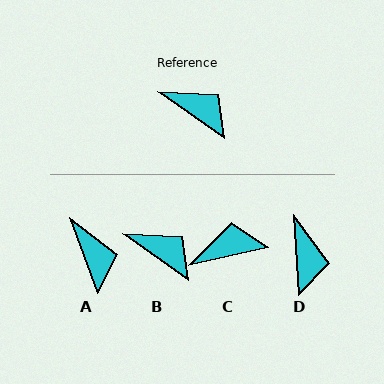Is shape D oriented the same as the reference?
No, it is off by about 52 degrees.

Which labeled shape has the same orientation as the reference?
B.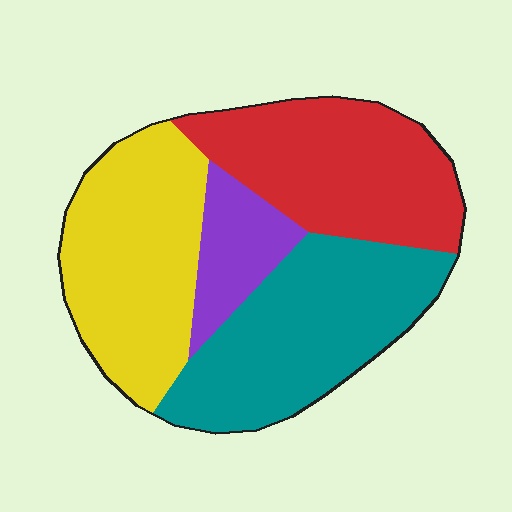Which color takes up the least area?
Purple, at roughly 10%.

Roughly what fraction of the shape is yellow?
Yellow takes up about one third (1/3) of the shape.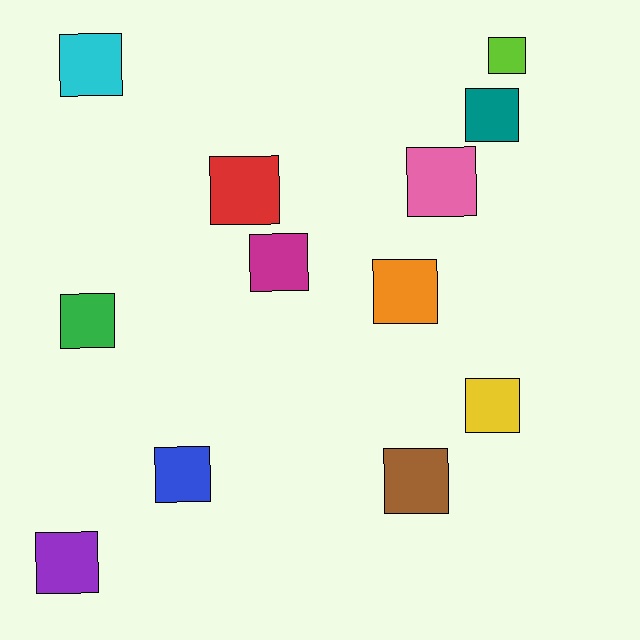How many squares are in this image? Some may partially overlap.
There are 12 squares.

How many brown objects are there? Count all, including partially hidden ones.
There is 1 brown object.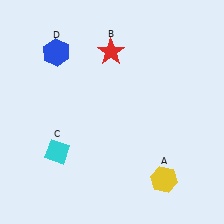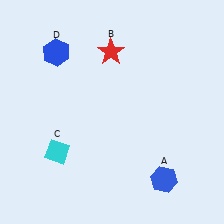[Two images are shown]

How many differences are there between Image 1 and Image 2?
There is 1 difference between the two images.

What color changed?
The hexagon (A) changed from yellow in Image 1 to blue in Image 2.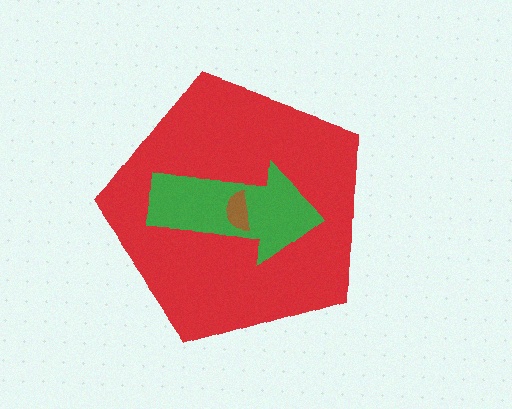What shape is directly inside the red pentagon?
The green arrow.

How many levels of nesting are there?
3.